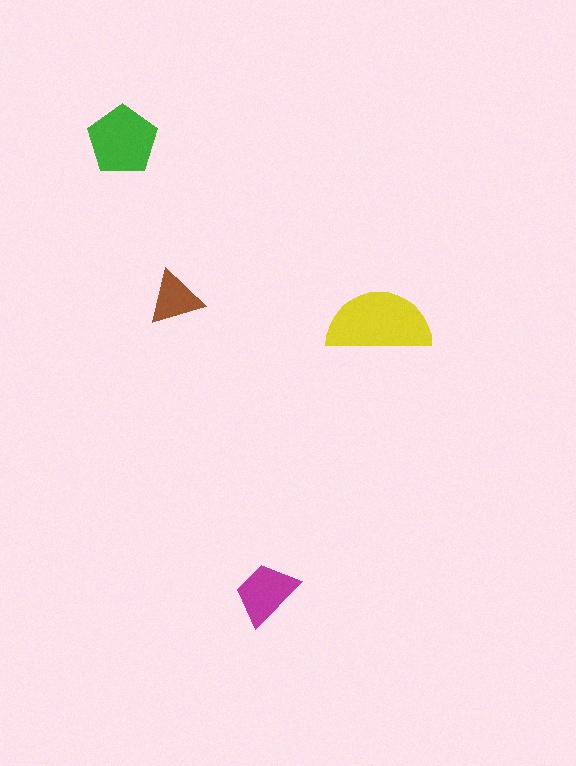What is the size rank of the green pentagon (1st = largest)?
2nd.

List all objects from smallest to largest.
The brown triangle, the magenta trapezoid, the green pentagon, the yellow semicircle.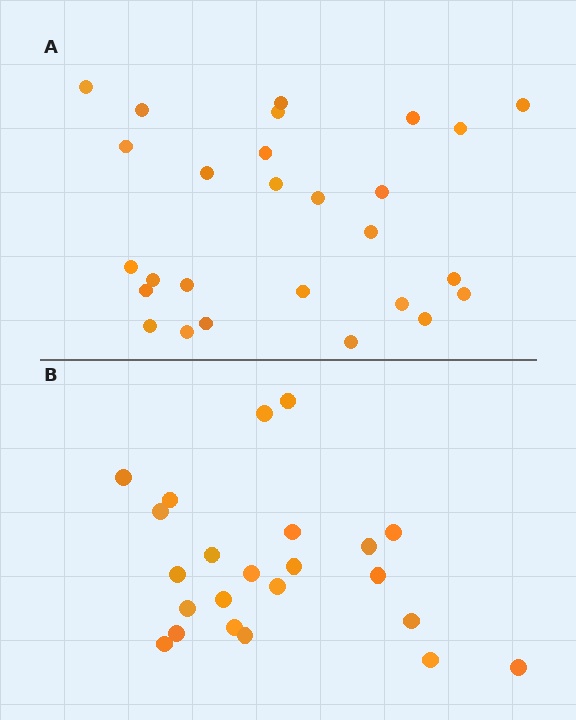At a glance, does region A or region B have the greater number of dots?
Region A (the top region) has more dots.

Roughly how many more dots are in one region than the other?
Region A has about 4 more dots than region B.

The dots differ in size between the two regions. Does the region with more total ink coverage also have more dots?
No. Region B has more total ink coverage because its dots are larger, but region A actually contains more individual dots. Total area can be misleading — the number of items is what matters here.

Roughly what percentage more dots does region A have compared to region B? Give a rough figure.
About 15% more.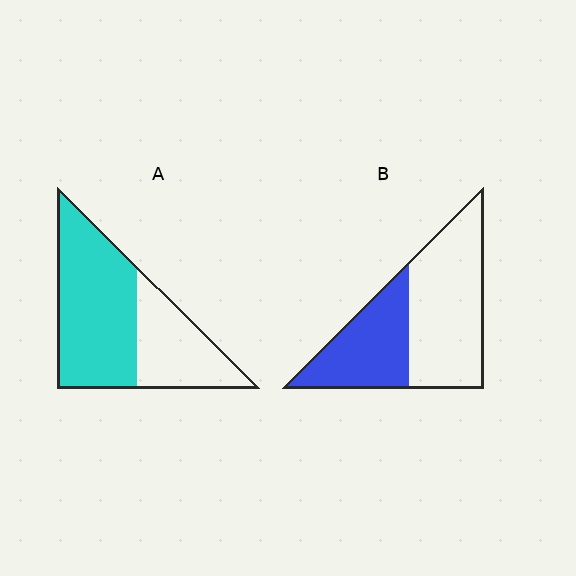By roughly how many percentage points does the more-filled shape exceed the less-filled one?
By roughly 25 percentage points (A over B).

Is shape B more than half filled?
No.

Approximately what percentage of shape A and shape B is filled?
A is approximately 65% and B is approximately 40%.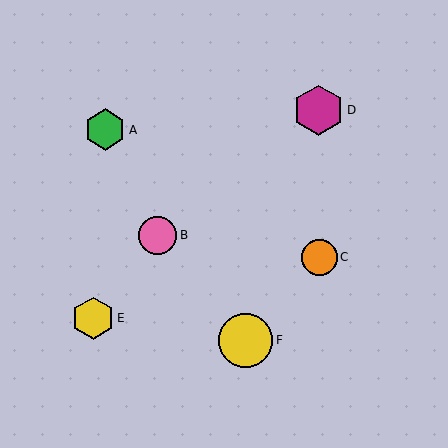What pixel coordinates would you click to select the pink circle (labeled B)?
Click at (158, 235) to select the pink circle B.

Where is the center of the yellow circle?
The center of the yellow circle is at (246, 340).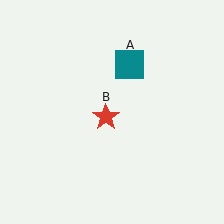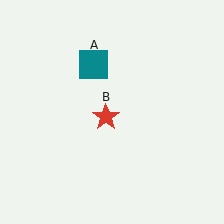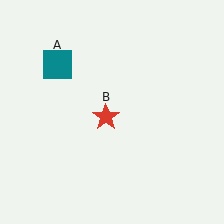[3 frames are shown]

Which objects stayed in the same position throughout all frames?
Red star (object B) remained stationary.